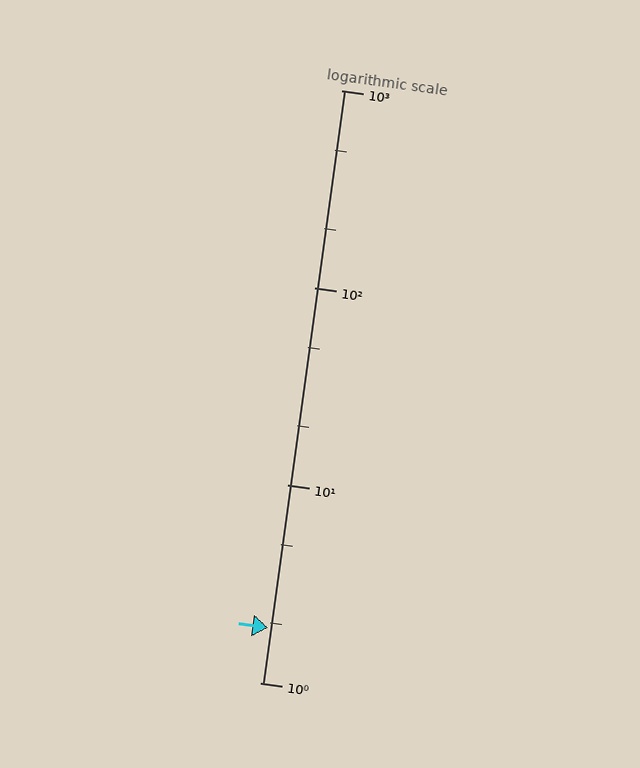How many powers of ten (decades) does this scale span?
The scale spans 3 decades, from 1 to 1000.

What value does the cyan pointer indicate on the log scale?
The pointer indicates approximately 1.9.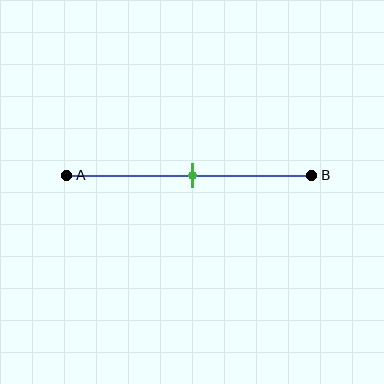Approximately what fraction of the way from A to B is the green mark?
The green mark is approximately 50% of the way from A to B.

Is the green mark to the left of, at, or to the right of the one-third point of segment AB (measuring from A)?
The green mark is to the right of the one-third point of segment AB.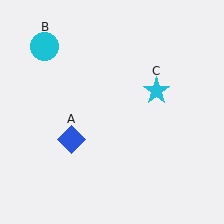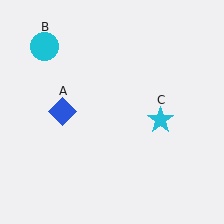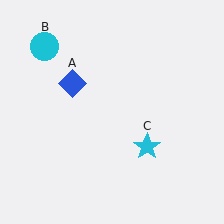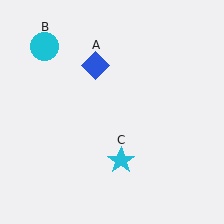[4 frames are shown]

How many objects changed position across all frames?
2 objects changed position: blue diamond (object A), cyan star (object C).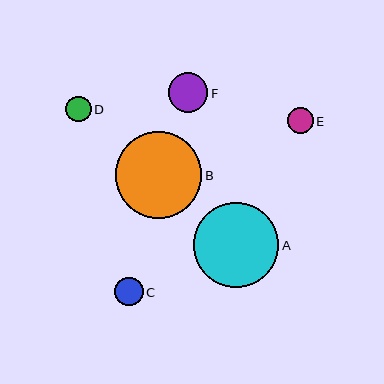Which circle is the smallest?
Circle D is the smallest with a size of approximately 25 pixels.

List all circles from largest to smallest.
From largest to smallest: B, A, F, C, E, D.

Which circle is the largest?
Circle B is the largest with a size of approximately 86 pixels.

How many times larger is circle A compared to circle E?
Circle A is approximately 3.3 times the size of circle E.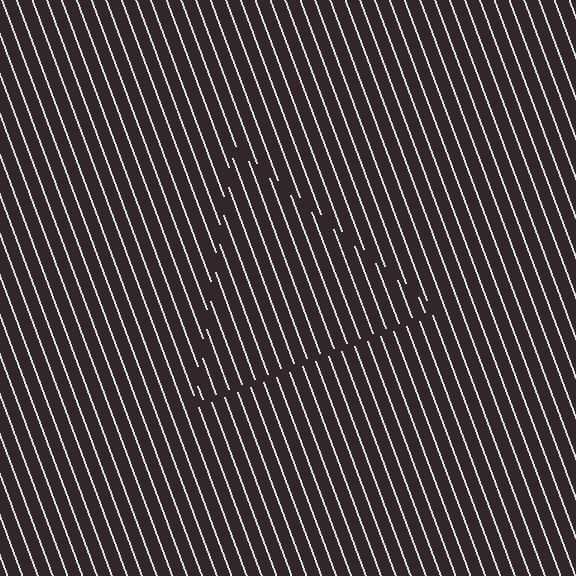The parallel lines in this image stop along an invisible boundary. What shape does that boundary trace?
An illusory triangle. The interior of the shape contains the same grating, shifted by half a period — the contour is defined by the phase discontinuity where line-ends from the inner and outer gratings abut.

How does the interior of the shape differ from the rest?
The interior of the shape contains the same grating, shifted by half a period — the contour is defined by the phase discontinuity where line-ends from the inner and outer gratings abut.